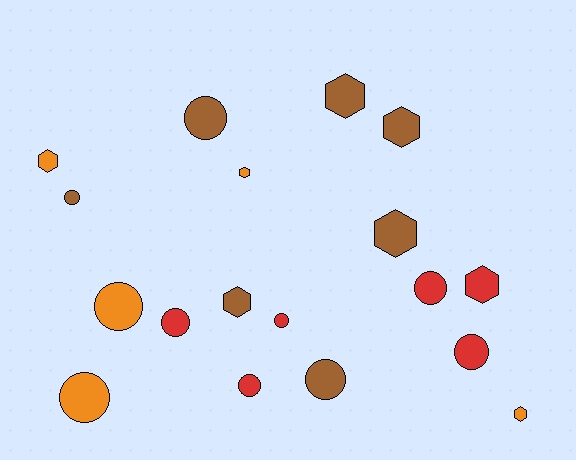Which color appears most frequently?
Brown, with 7 objects.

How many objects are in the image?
There are 18 objects.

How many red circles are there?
There are 5 red circles.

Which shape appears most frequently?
Circle, with 10 objects.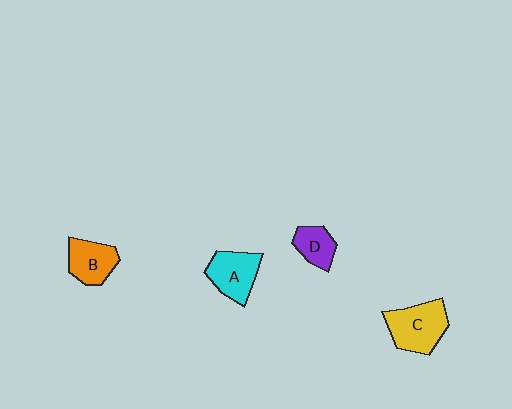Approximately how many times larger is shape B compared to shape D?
Approximately 1.3 times.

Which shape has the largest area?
Shape C (yellow).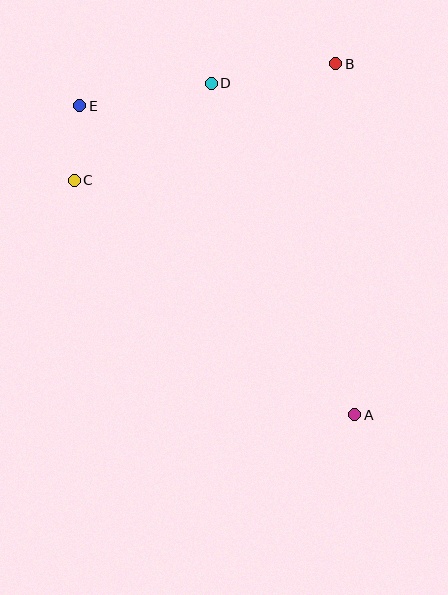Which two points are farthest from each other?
Points A and E are farthest from each other.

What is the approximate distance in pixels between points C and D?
The distance between C and D is approximately 168 pixels.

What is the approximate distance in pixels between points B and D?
The distance between B and D is approximately 126 pixels.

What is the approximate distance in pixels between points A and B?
The distance between A and B is approximately 351 pixels.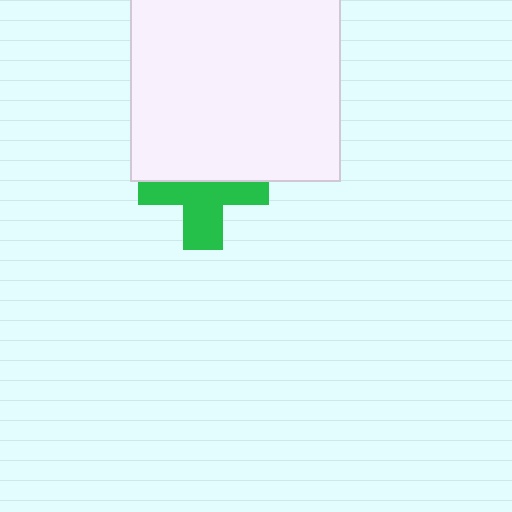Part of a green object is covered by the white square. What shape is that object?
It is a cross.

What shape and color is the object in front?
The object in front is a white square.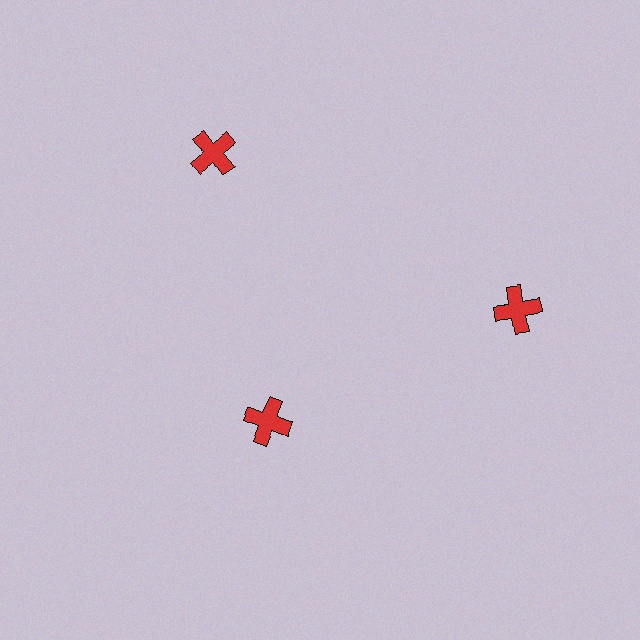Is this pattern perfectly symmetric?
No. The 3 red crosses are arranged in a ring, but one element near the 7 o'clock position is pulled inward toward the center, breaking the 3-fold rotational symmetry.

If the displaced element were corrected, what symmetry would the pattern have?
It would have 3-fold rotational symmetry — the pattern would map onto itself every 120 degrees.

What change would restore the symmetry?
The symmetry would be restored by moving it outward, back onto the ring so that all 3 crosses sit at equal angles and equal distance from the center.